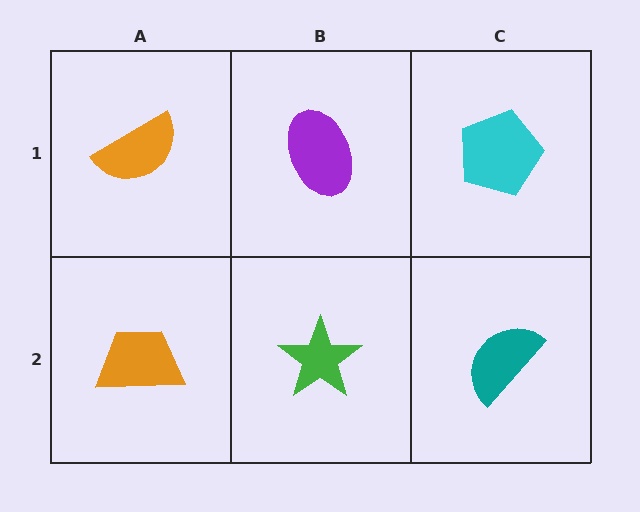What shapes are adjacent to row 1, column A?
An orange trapezoid (row 2, column A), a purple ellipse (row 1, column B).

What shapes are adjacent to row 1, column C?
A teal semicircle (row 2, column C), a purple ellipse (row 1, column B).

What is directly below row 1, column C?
A teal semicircle.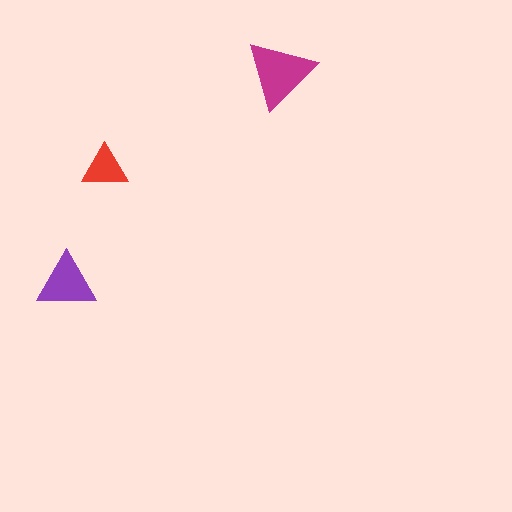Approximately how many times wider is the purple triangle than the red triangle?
About 1.5 times wider.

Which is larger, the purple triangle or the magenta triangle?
The magenta one.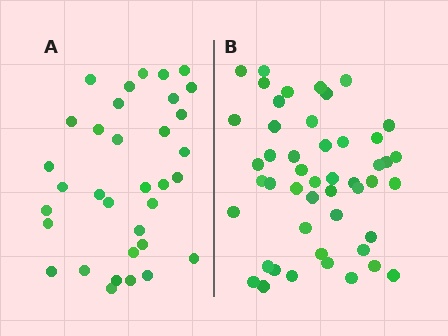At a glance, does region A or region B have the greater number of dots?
Region B (the right region) has more dots.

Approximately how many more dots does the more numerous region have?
Region B has approximately 15 more dots than region A.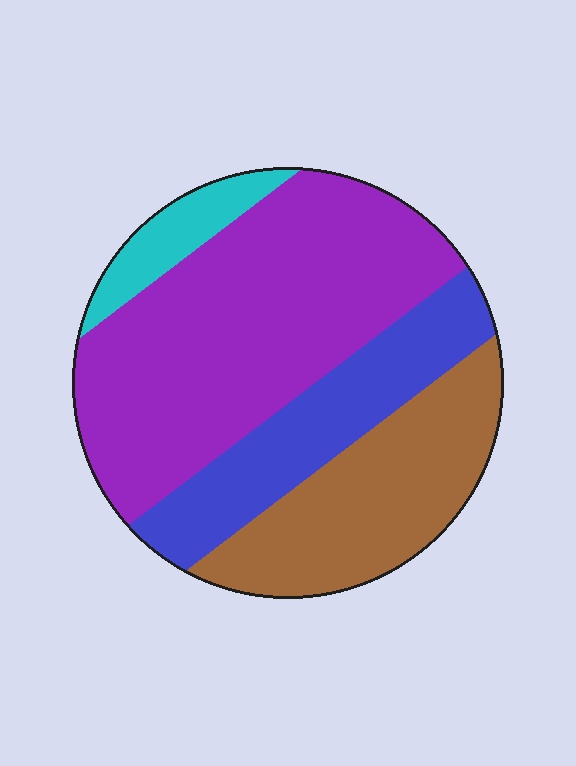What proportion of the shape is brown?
Brown takes up about one quarter (1/4) of the shape.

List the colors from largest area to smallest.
From largest to smallest: purple, brown, blue, cyan.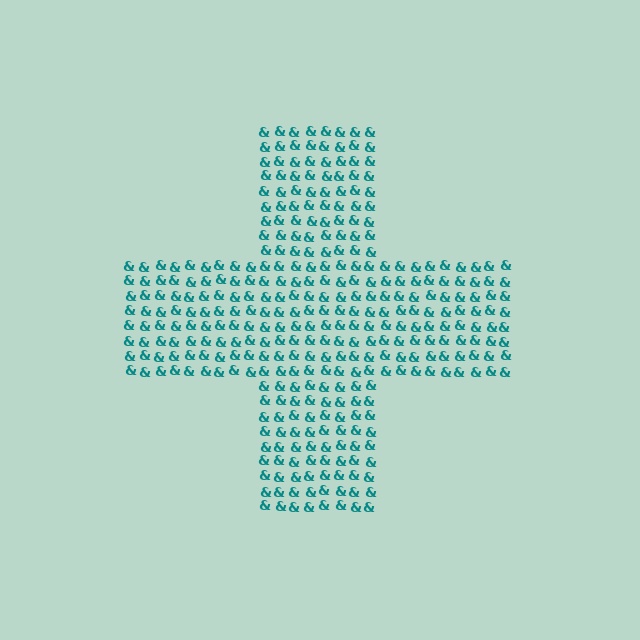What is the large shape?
The large shape is a cross.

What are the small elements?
The small elements are ampersands.